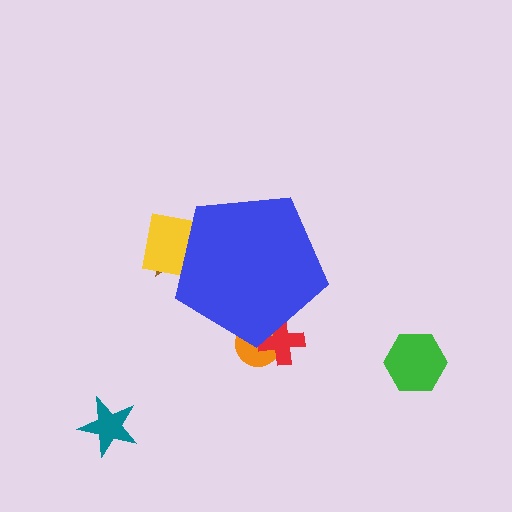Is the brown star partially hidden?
Yes, the brown star is partially hidden behind the blue pentagon.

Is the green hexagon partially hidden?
No, the green hexagon is fully visible.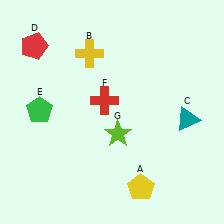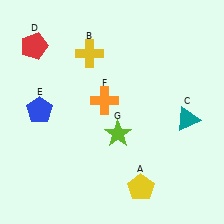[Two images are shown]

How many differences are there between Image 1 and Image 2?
There are 2 differences between the two images.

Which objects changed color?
E changed from green to blue. F changed from red to orange.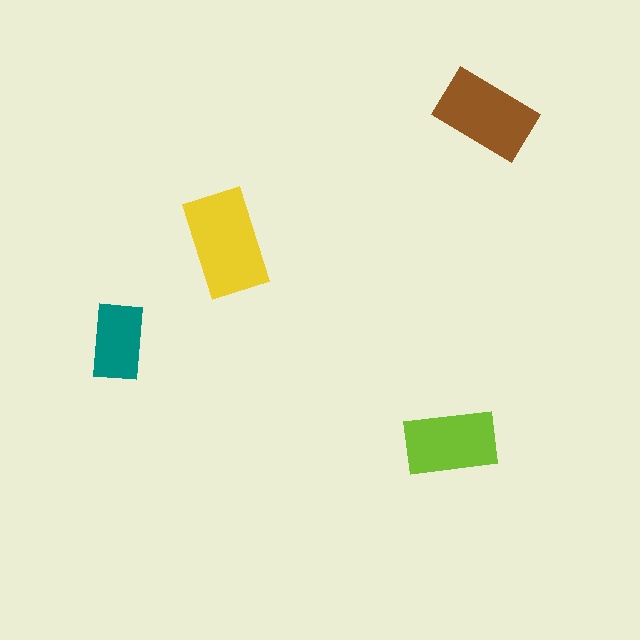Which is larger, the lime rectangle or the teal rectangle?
The lime one.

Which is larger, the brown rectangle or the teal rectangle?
The brown one.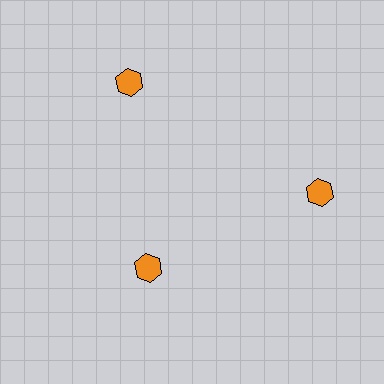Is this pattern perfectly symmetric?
No. The 3 orange hexagons are arranged in a ring, but one element near the 7 o'clock position is pulled inward toward the center, breaking the 3-fold rotational symmetry.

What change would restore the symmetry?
The symmetry would be restored by moving it outward, back onto the ring so that all 3 hexagons sit at equal angles and equal distance from the center.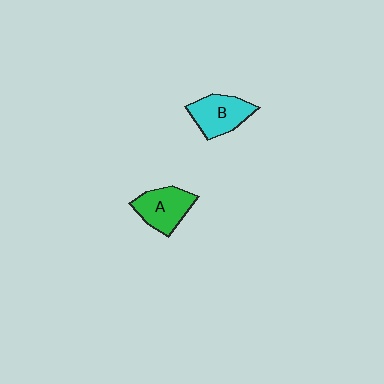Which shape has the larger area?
Shape B (cyan).